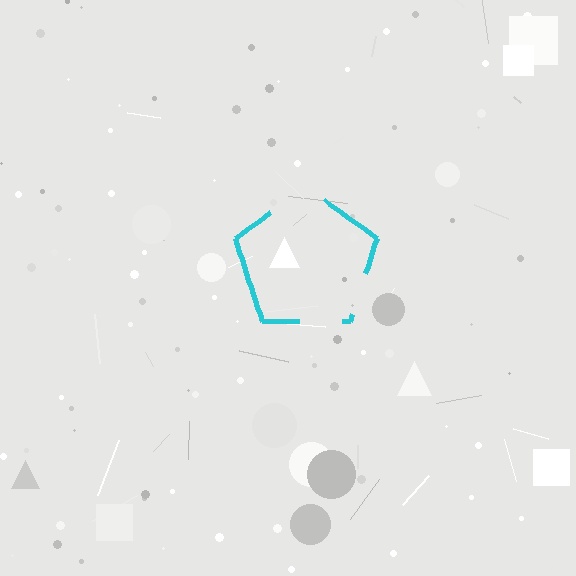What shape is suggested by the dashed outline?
The dashed outline suggests a pentagon.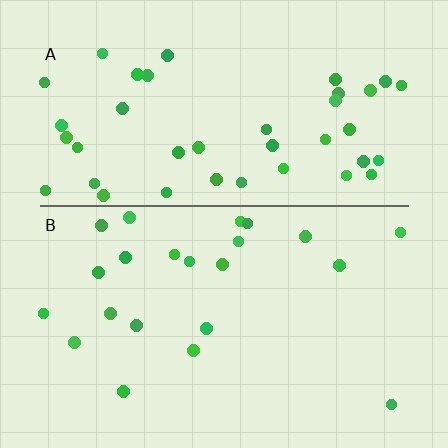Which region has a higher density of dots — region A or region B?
A (the top).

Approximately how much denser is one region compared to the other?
Approximately 1.9× — region A over region B.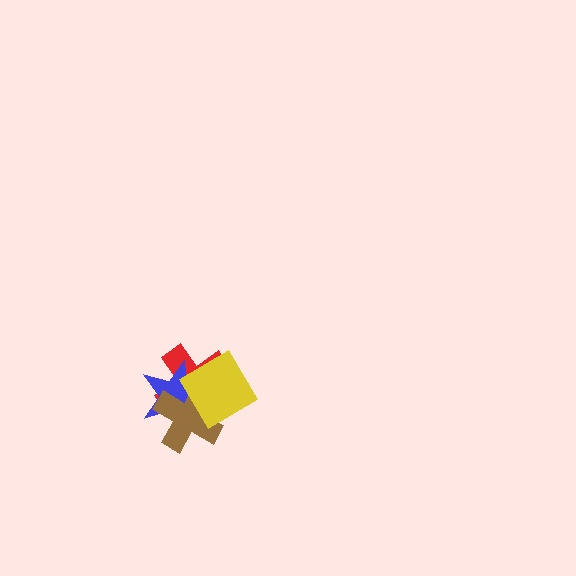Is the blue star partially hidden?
Yes, it is partially covered by another shape.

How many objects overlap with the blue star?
3 objects overlap with the blue star.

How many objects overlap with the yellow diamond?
3 objects overlap with the yellow diamond.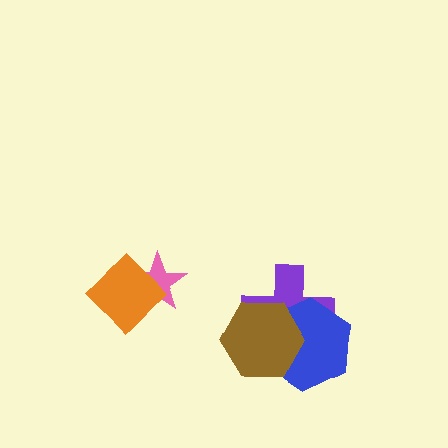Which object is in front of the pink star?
The orange diamond is in front of the pink star.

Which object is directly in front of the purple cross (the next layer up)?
The blue hexagon is directly in front of the purple cross.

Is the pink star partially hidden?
Yes, it is partially covered by another shape.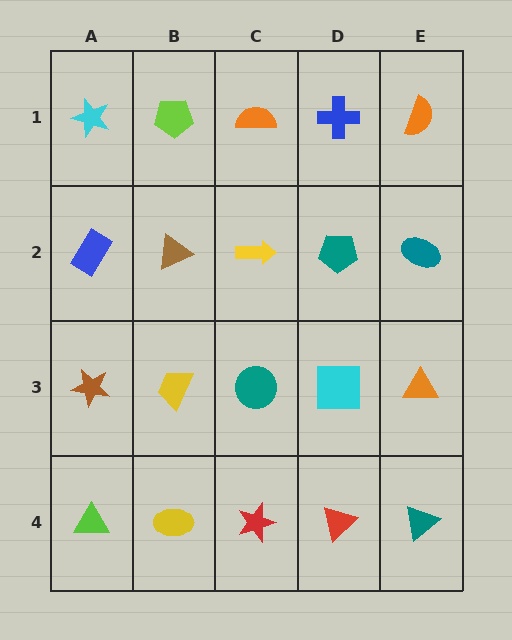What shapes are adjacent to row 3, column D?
A teal pentagon (row 2, column D), a red triangle (row 4, column D), a teal circle (row 3, column C), an orange triangle (row 3, column E).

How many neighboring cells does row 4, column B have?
3.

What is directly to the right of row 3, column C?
A cyan square.